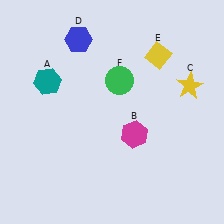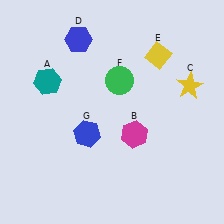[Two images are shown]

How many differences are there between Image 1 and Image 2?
There is 1 difference between the two images.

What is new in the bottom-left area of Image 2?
A blue hexagon (G) was added in the bottom-left area of Image 2.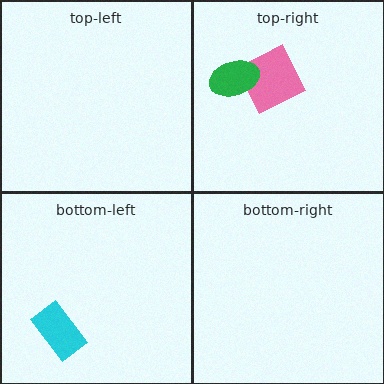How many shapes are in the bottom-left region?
1.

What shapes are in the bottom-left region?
The cyan rectangle.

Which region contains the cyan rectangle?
The bottom-left region.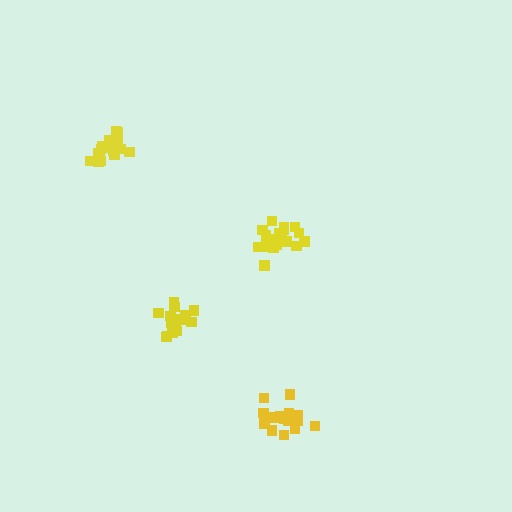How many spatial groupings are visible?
There are 4 spatial groupings.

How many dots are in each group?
Group 1: 21 dots, Group 2: 21 dots, Group 3: 20 dots, Group 4: 21 dots (83 total).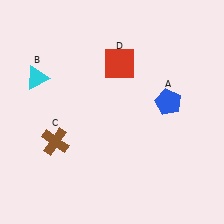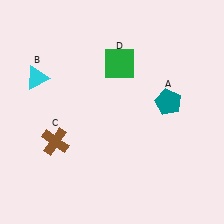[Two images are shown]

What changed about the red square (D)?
In Image 1, D is red. In Image 2, it changed to green.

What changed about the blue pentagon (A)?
In Image 1, A is blue. In Image 2, it changed to teal.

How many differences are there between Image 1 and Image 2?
There are 2 differences between the two images.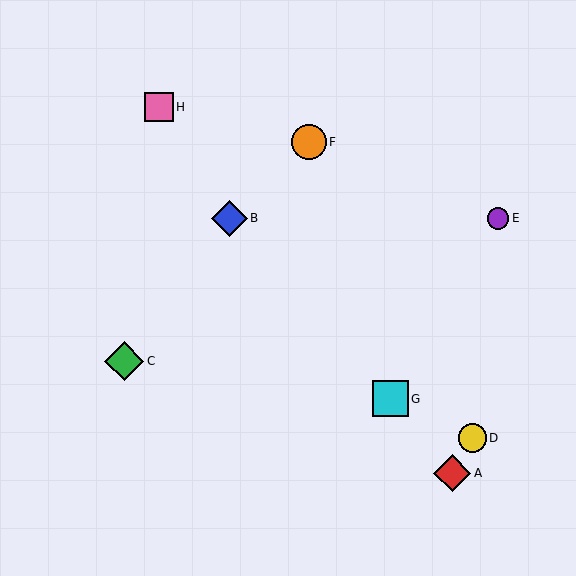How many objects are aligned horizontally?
2 objects (B, E) are aligned horizontally.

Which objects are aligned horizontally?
Objects B, E are aligned horizontally.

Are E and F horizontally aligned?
No, E is at y≈218 and F is at y≈142.